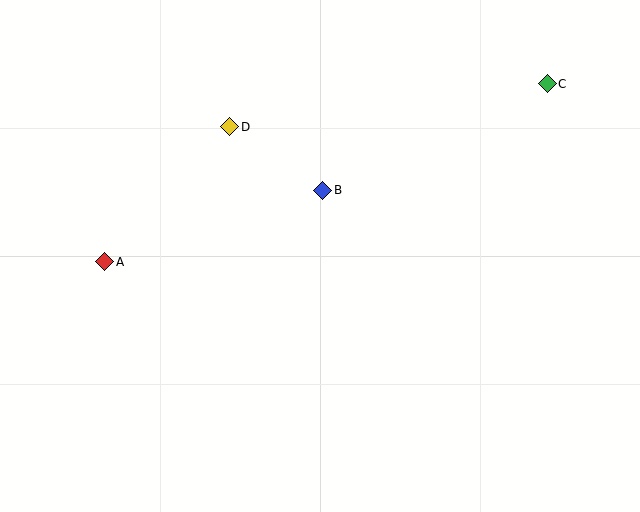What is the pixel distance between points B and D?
The distance between B and D is 113 pixels.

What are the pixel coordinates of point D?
Point D is at (230, 127).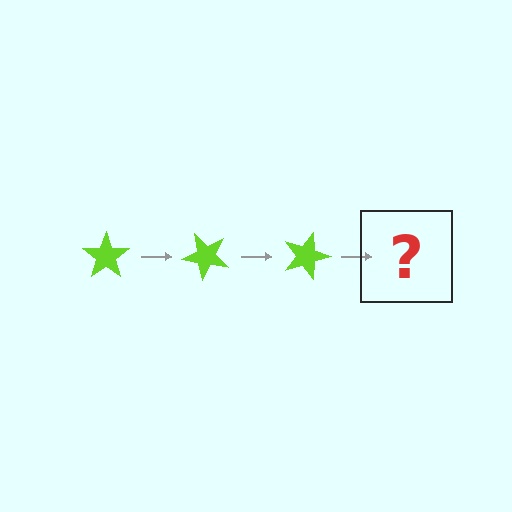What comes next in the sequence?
The next element should be a lime star rotated 135 degrees.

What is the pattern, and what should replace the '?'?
The pattern is that the star rotates 45 degrees each step. The '?' should be a lime star rotated 135 degrees.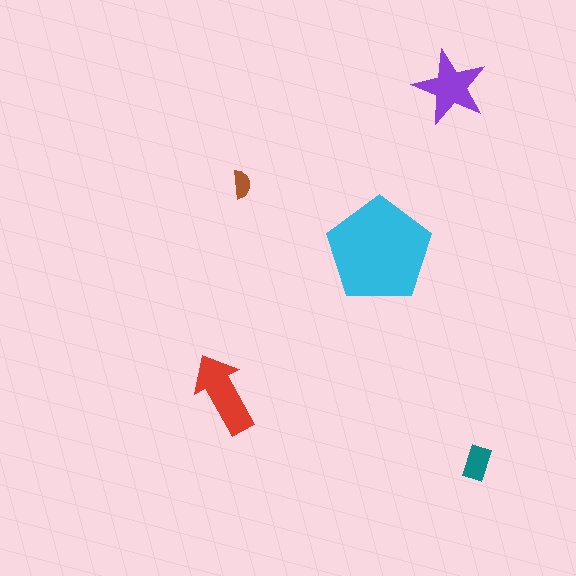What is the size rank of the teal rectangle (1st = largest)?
4th.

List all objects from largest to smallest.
The cyan pentagon, the red arrow, the purple star, the teal rectangle, the brown semicircle.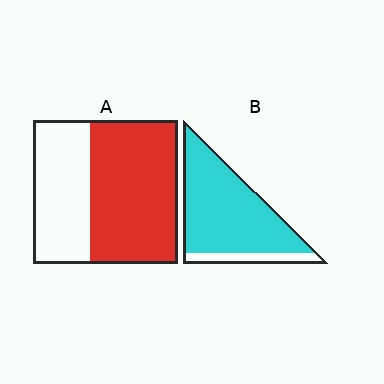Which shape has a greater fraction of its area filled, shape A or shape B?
Shape B.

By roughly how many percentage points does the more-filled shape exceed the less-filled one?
By roughly 25 percentage points (B over A).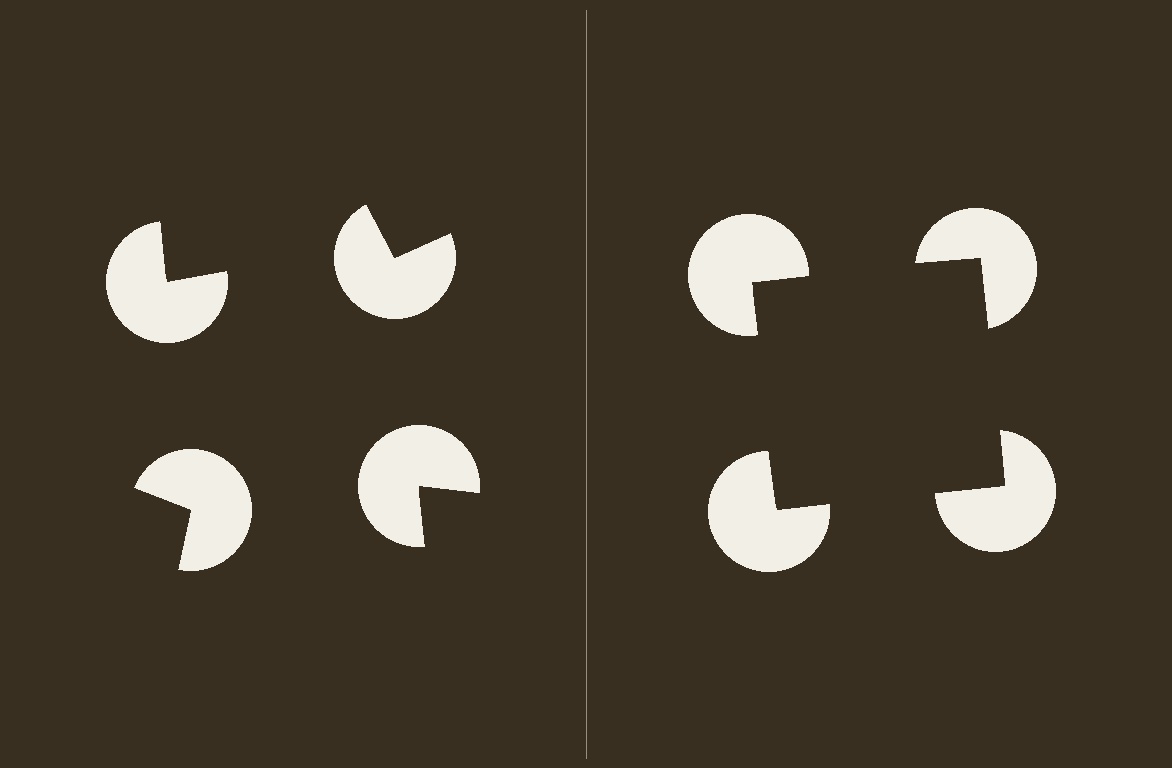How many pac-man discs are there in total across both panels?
8 — 4 on each side.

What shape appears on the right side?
An illusory square.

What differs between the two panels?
The pac-man discs are positioned identically on both sides; only the wedge orientations differ. On the right they align to a square; on the left they are misaligned.